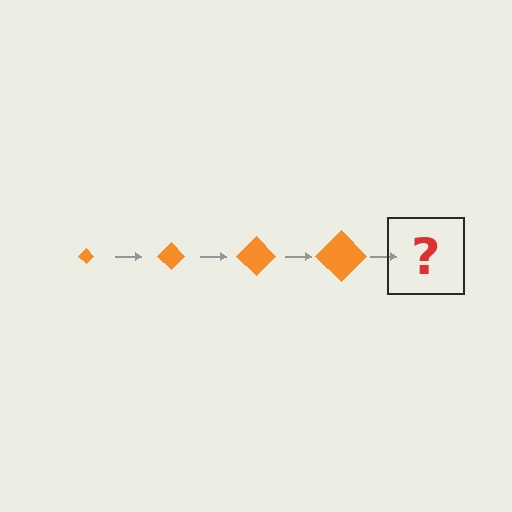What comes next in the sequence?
The next element should be an orange diamond, larger than the previous one.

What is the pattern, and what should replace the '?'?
The pattern is that the diamond gets progressively larger each step. The '?' should be an orange diamond, larger than the previous one.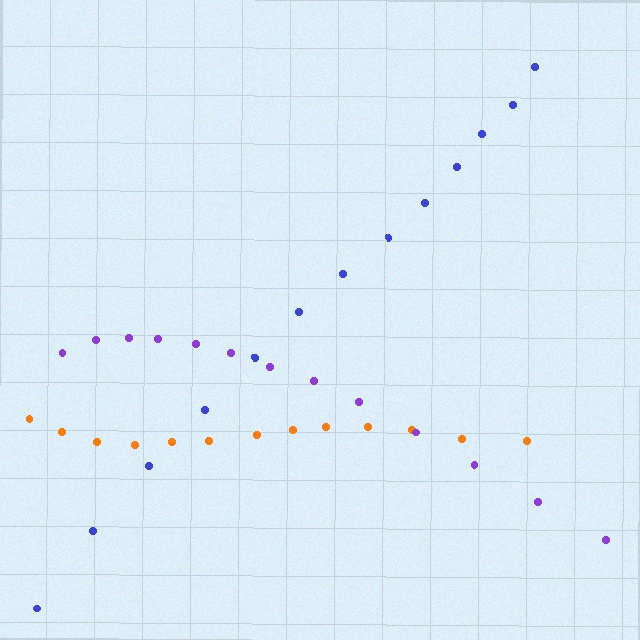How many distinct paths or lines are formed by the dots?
There are 3 distinct paths.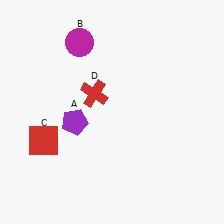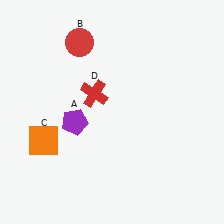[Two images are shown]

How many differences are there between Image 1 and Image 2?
There are 2 differences between the two images.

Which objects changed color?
B changed from magenta to red. C changed from red to orange.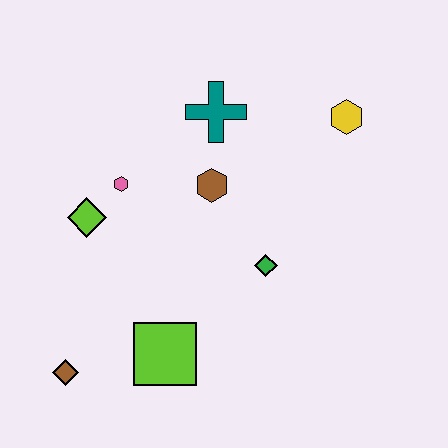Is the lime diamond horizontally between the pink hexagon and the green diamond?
No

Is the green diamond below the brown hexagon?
Yes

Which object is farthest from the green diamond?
The brown diamond is farthest from the green diamond.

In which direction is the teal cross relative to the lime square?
The teal cross is above the lime square.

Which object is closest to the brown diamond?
The lime square is closest to the brown diamond.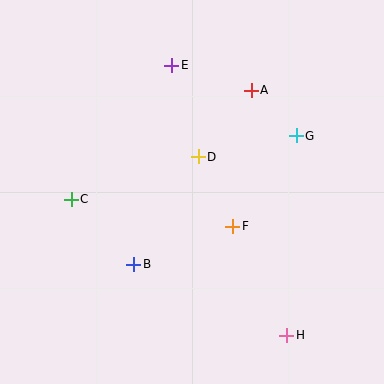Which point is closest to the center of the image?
Point D at (198, 157) is closest to the center.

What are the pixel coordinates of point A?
Point A is at (251, 90).